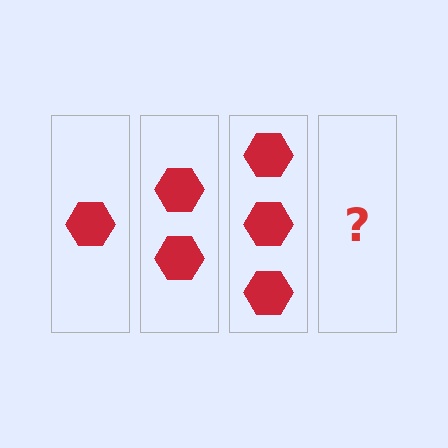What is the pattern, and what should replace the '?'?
The pattern is that each step adds one more hexagon. The '?' should be 4 hexagons.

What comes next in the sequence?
The next element should be 4 hexagons.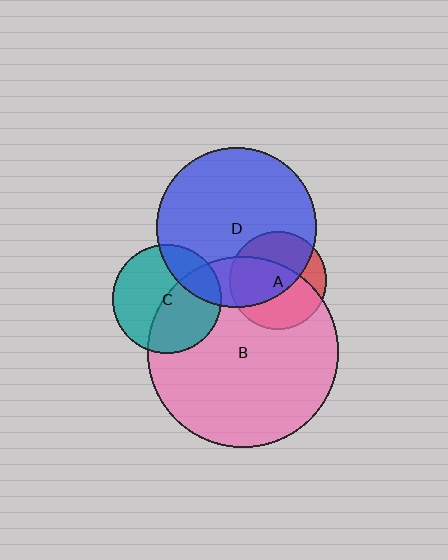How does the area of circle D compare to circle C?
Approximately 2.1 times.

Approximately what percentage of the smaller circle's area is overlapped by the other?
Approximately 20%.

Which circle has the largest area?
Circle B (pink).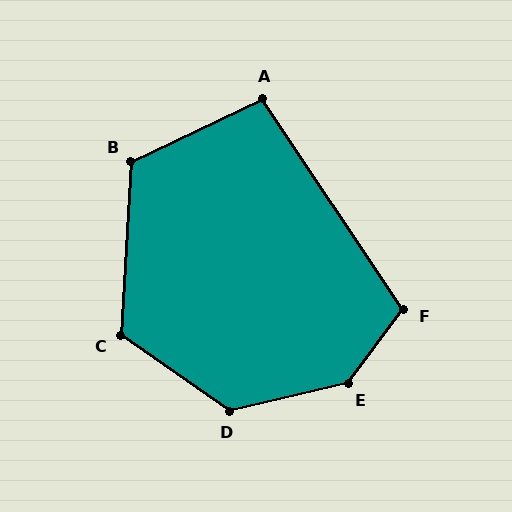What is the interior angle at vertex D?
Approximately 132 degrees (obtuse).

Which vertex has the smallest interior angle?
A, at approximately 98 degrees.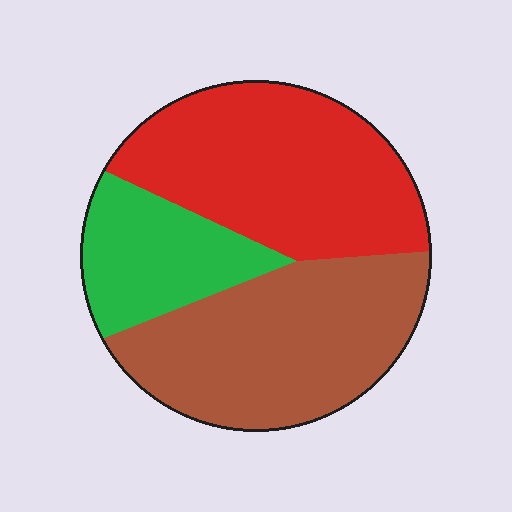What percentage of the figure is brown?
Brown takes up between a quarter and a half of the figure.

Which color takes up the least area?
Green, at roughly 20%.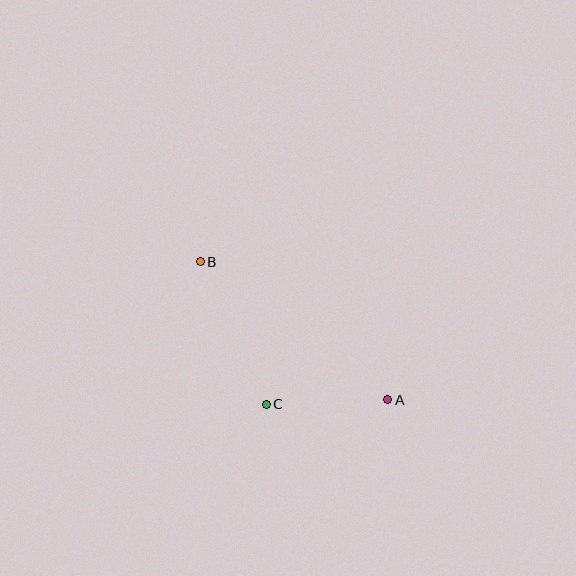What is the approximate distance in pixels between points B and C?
The distance between B and C is approximately 157 pixels.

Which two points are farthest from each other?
Points A and B are farthest from each other.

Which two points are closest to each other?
Points A and C are closest to each other.